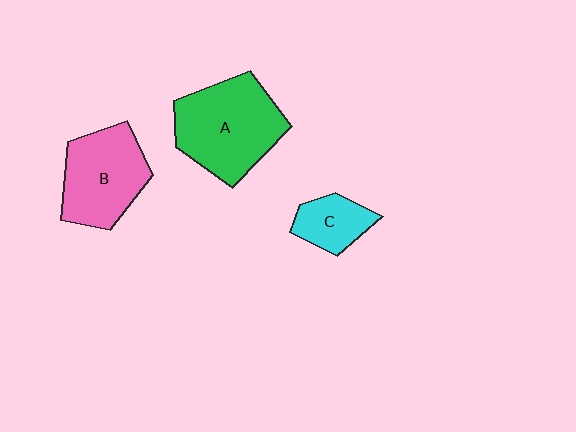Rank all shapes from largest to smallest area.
From largest to smallest: A (green), B (pink), C (cyan).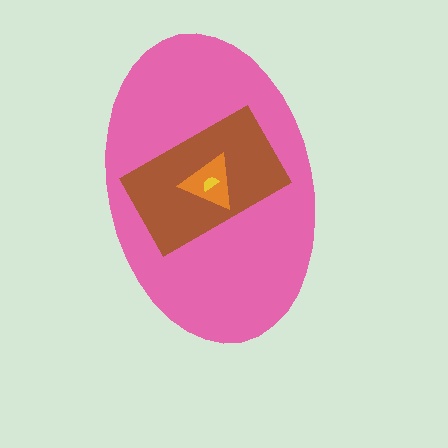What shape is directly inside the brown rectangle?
The orange triangle.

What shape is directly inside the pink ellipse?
The brown rectangle.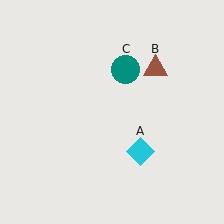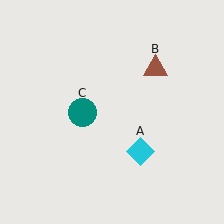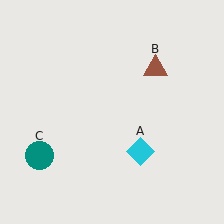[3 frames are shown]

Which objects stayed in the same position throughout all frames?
Cyan diamond (object A) and brown triangle (object B) remained stationary.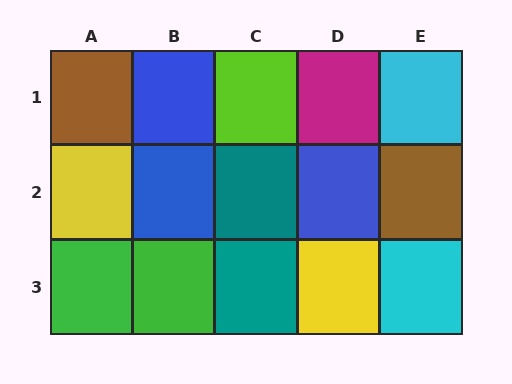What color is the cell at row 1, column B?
Blue.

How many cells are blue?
3 cells are blue.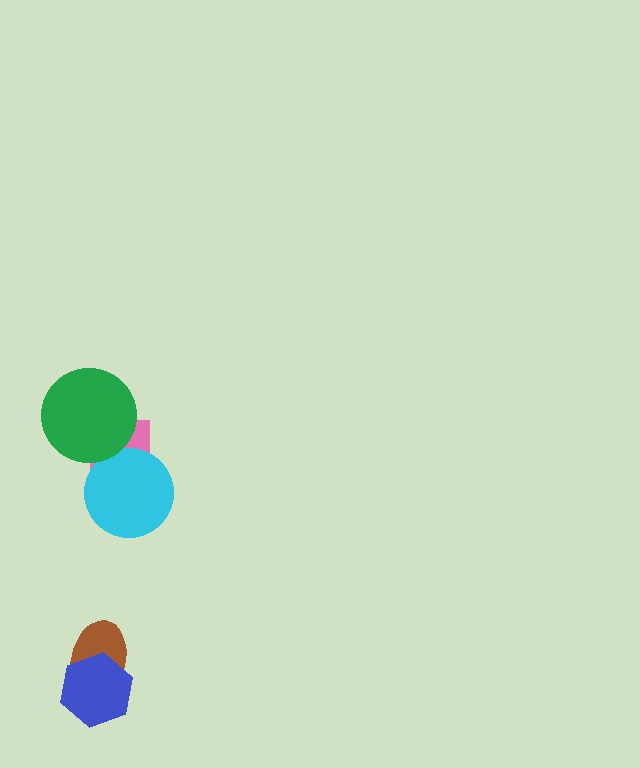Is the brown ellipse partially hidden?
Yes, it is partially covered by another shape.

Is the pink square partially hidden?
Yes, it is partially covered by another shape.